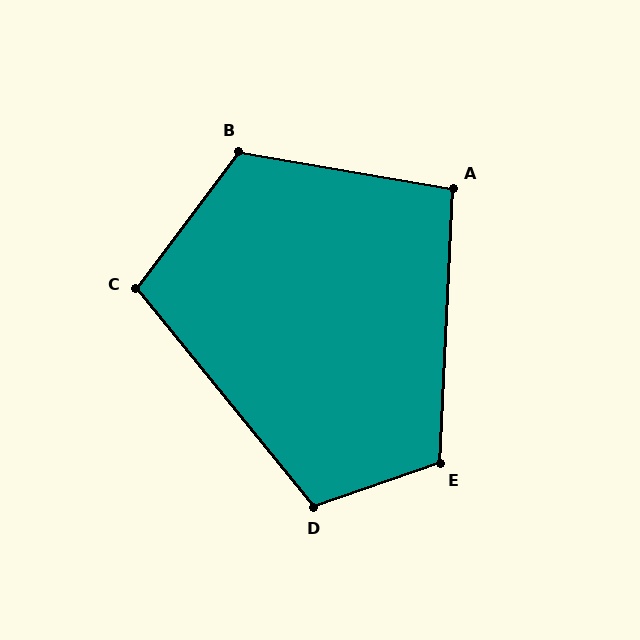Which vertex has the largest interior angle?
B, at approximately 117 degrees.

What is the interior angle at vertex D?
Approximately 110 degrees (obtuse).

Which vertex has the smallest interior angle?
A, at approximately 97 degrees.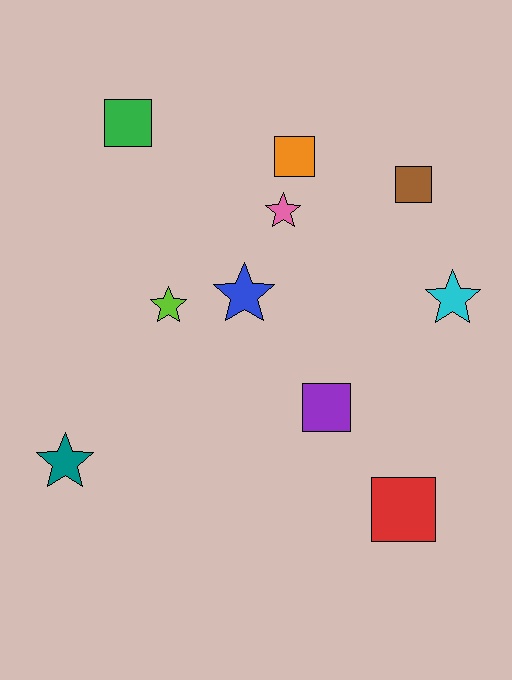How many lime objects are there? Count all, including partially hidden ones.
There is 1 lime object.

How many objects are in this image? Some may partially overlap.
There are 10 objects.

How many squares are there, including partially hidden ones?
There are 5 squares.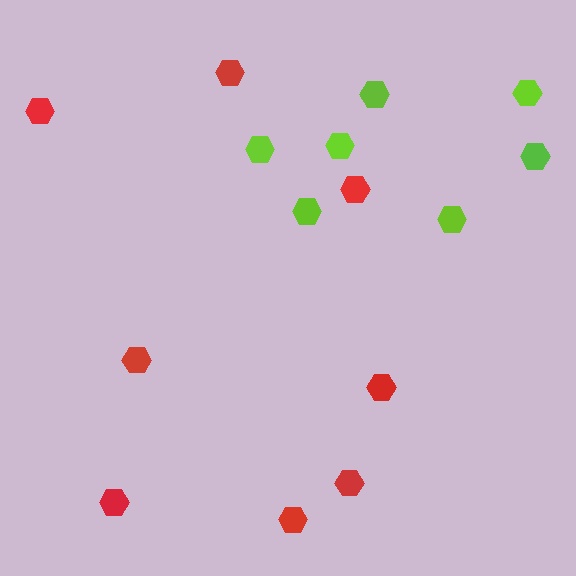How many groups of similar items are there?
There are 2 groups: one group of lime hexagons (7) and one group of red hexagons (8).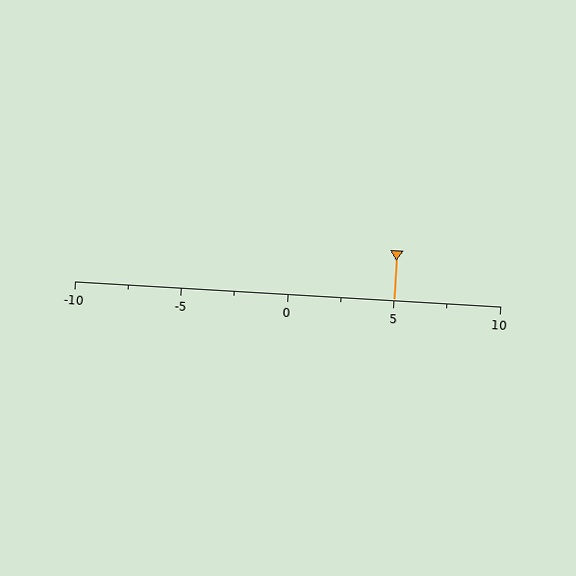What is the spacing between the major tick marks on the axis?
The major ticks are spaced 5 apart.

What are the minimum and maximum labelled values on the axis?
The axis runs from -10 to 10.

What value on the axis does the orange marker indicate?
The marker indicates approximately 5.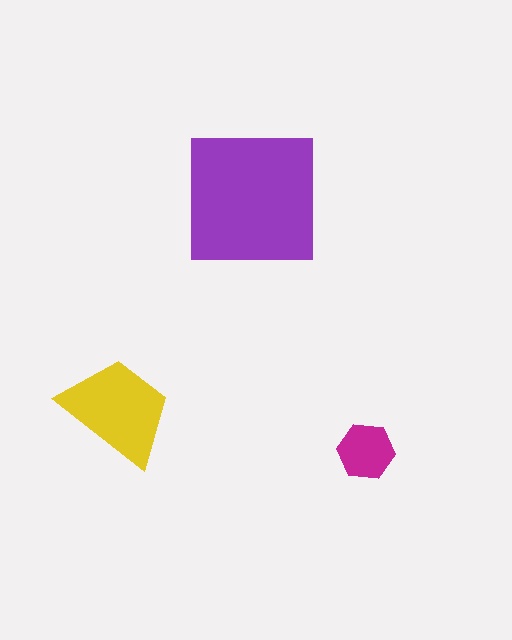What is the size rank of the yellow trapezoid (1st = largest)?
2nd.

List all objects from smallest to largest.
The magenta hexagon, the yellow trapezoid, the purple square.